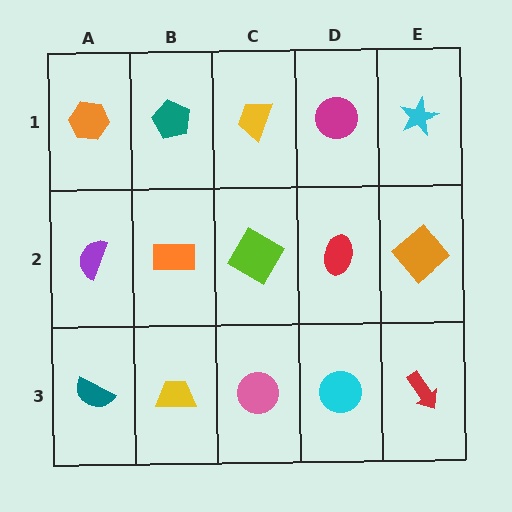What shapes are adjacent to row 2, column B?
A teal pentagon (row 1, column B), a yellow trapezoid (row 3, column B), a purple semicircle (row 2, column A), a lime diamond (row 2, column C).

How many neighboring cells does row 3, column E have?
2.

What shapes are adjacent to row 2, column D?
A magenta circle (row 1, column D), a cyan circle (row 3, column D), a lime diamond (row 2, column C), an orange diamond (row 2, column E).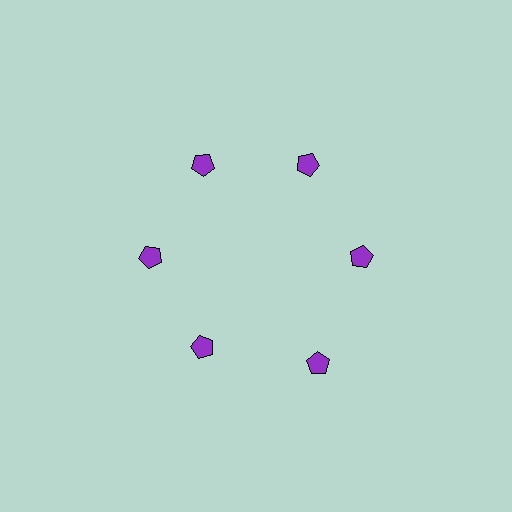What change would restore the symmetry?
The symmetry would be restored by moving it inward, back onto the ring so that all 6 pentagons sit at equal angles and equal distance from the center.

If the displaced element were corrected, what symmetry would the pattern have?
It would have 6-fold rotational symmetry — the pattern would map onto itself every 60 degrees.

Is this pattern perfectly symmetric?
No. The 6 purple pentagons are arranged in a ring, but one element near the 5 o'clock position is pushed outward from the center, breaking the 6-fold rotational symmetry.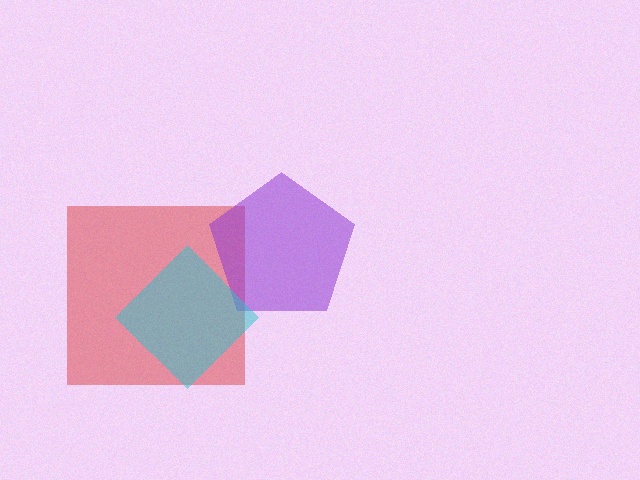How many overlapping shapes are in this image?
There are 3 overlapping shapes in the image.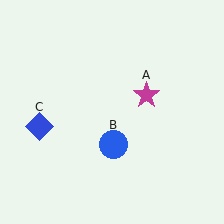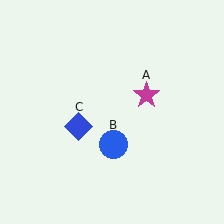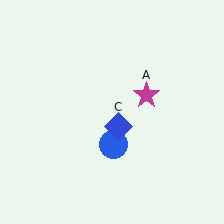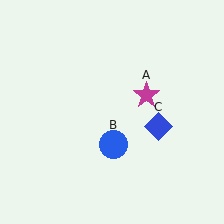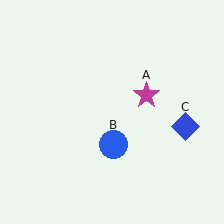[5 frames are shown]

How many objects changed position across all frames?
1 object changed position: blue diamond (object C).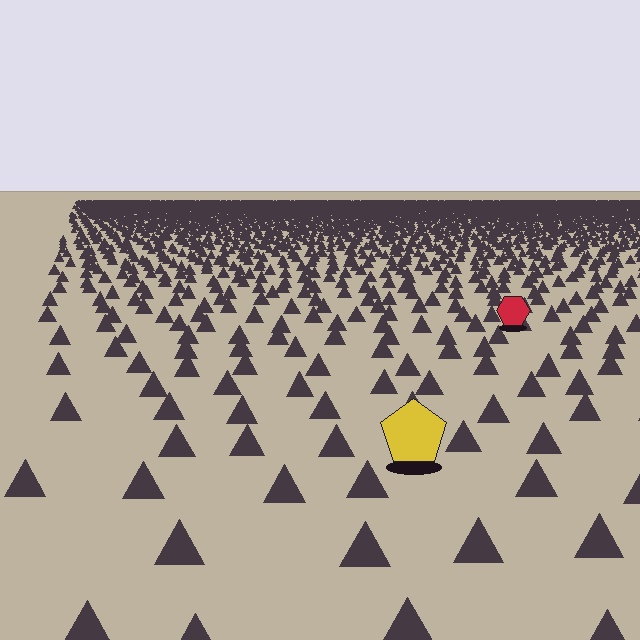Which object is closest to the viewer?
The yellow pentagon is closest. The texture marks near it are larger and more spread out.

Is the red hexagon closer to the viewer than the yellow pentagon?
No. The yellow pentagon is closer — you can tell from the texture gradient: the ground texture is coarser near it.